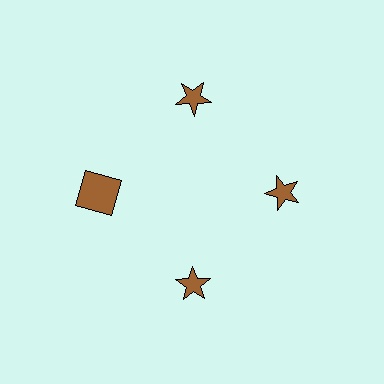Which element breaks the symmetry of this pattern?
The brown square at roughly the 9 o'clock position breaks the symmetry. All other shapes are brown stars.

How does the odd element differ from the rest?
It has a different shape: square instead of star.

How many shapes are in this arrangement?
There are 4 shapes arranged in a ring pattern.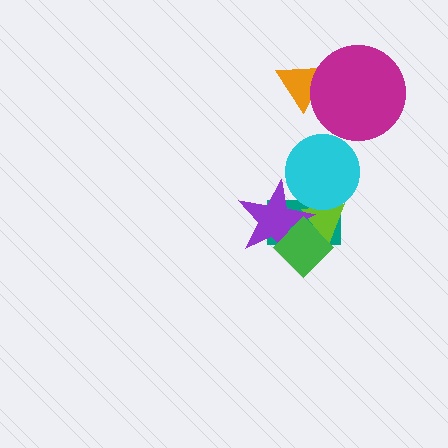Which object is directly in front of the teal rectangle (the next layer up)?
The lime triangle is directly in front of the teal rectangle.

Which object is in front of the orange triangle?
The magenta circle is in front of the orange triangle.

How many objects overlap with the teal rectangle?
4 objects overlap with the teal rectangle.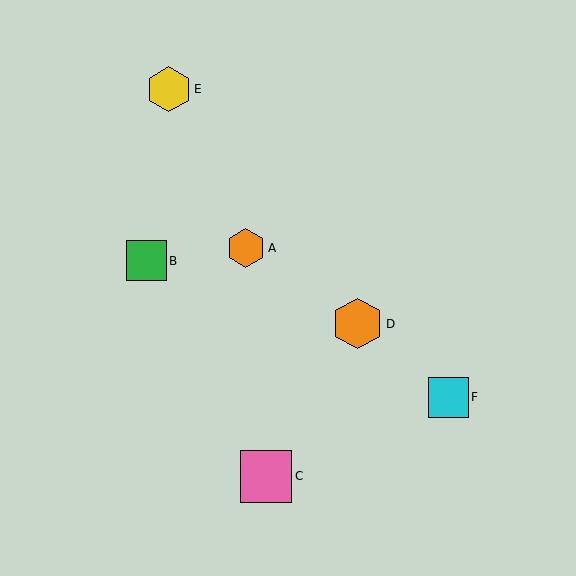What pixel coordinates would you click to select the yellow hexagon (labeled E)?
Click at (169, 89) to select the yellow hexagon E.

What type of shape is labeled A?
Shape A is an orange hexagon.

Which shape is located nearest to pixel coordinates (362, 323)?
The orange hexagon (labeled D) at (358, 324) is nearest to that location.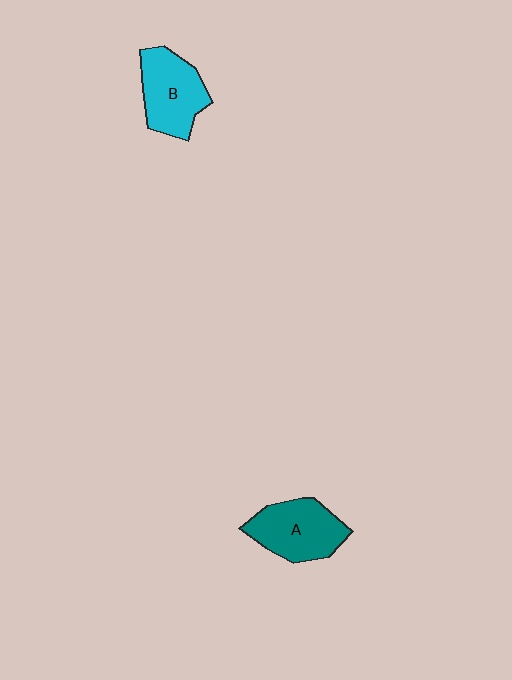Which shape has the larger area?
Shape A (teal).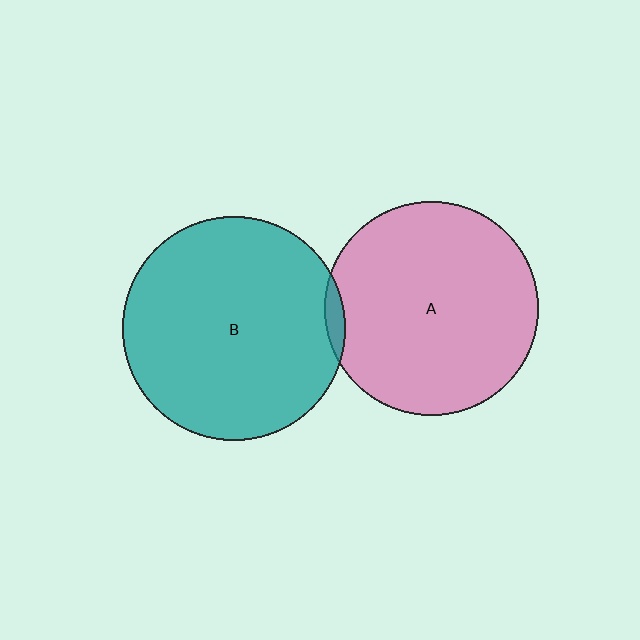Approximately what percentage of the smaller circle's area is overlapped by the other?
Approximately 5%.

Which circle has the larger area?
Circle B (teal).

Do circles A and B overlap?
Yes.